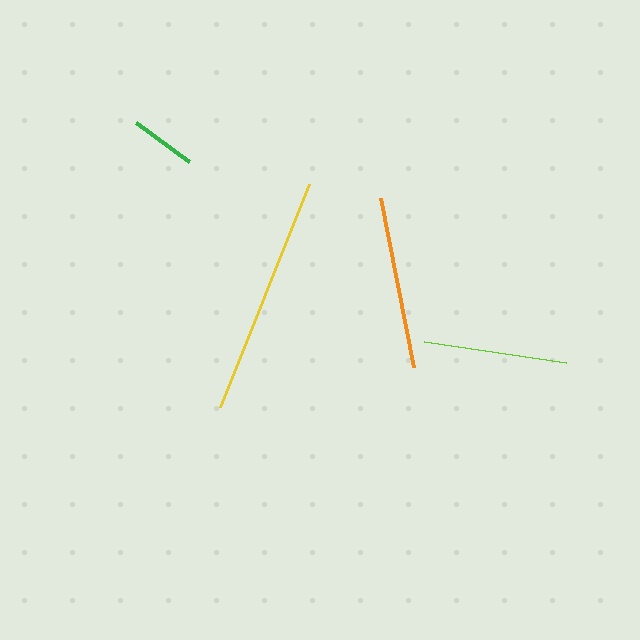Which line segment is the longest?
The yellow line is the longest at approximately 240 pixels.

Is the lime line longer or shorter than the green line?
The lime line is longer than the green line.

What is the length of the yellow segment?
The yellow segment is approximately 240 pixels long.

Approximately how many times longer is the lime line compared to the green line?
The lime line is approximately 2.2 times the length of the green line.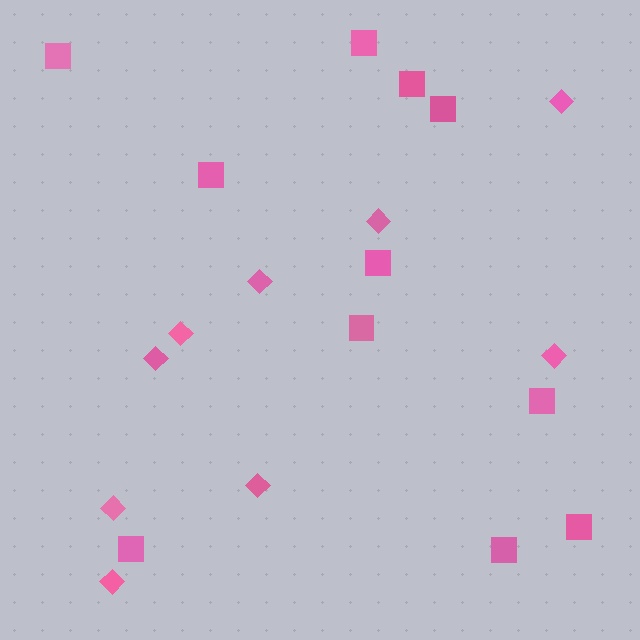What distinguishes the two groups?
There are 2 groups: one group of diamonds (9) and one group of squares (11).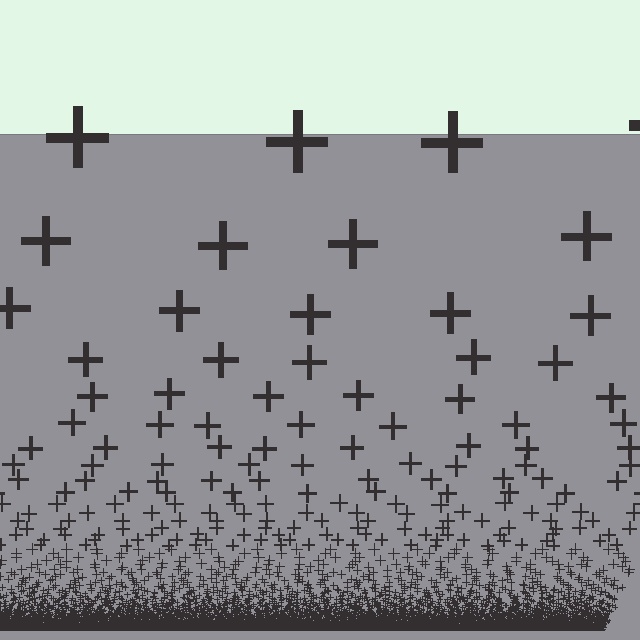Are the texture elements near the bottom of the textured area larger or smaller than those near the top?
Smaller. The gradient is inverted — elements near the bottom are smaller and denser.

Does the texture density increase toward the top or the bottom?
Density increases toward the bottom.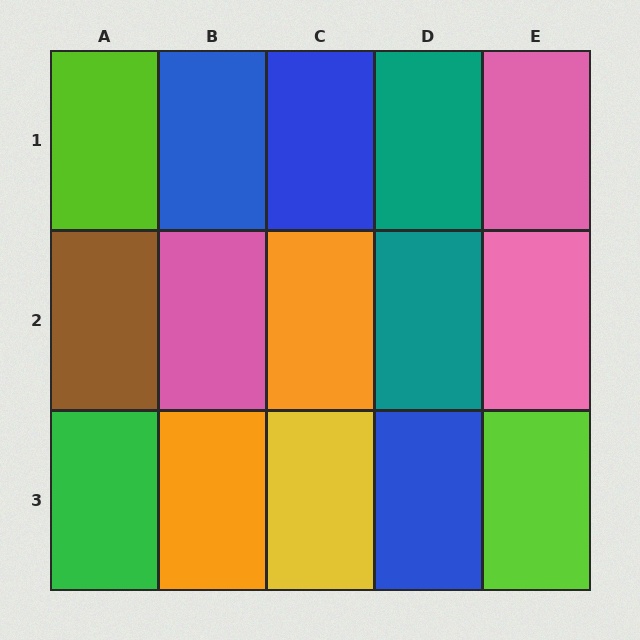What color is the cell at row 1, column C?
Blue.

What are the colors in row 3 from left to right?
Green, orange, yellow, blue, lime.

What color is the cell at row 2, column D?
Teal.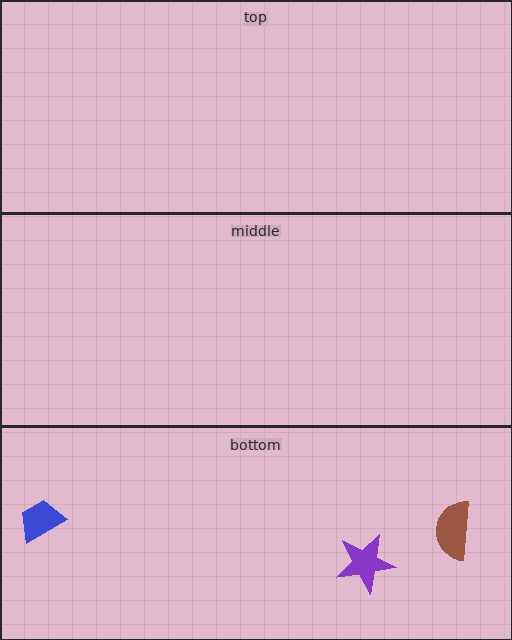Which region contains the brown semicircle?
The bottom region.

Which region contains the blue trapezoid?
The bottom region.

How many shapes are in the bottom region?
3.